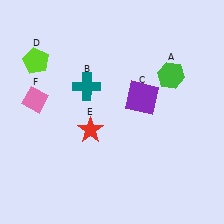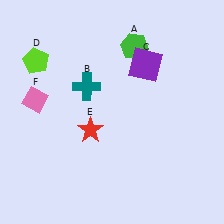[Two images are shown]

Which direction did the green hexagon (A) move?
The green hexagon (A) moved left.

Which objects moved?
The objects that moved are: the green hexagon (A), the purple square (C).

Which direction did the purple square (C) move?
The purple square (C) moved up.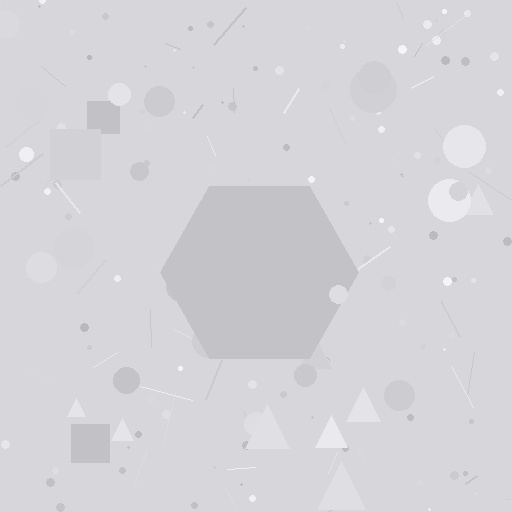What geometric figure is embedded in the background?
A hexagon is embedded in the background.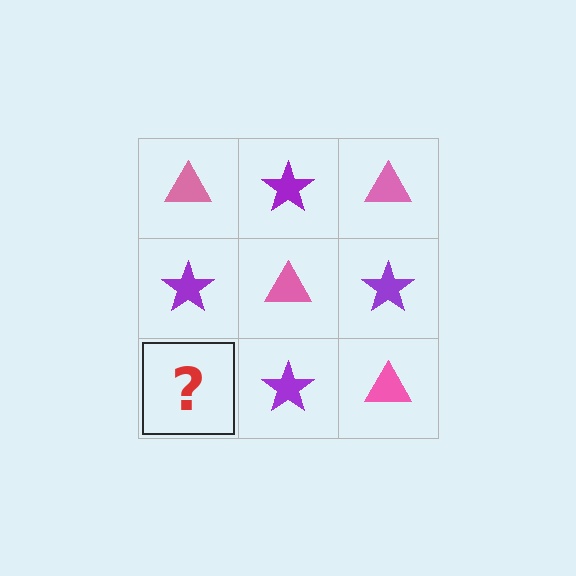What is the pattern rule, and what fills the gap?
The rule is that it alternates pink triangle and purple star in a checkerboard pattern. The gap should be filled with a pink triangle.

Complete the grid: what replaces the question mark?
The question mark should be replaced with a pink triangle.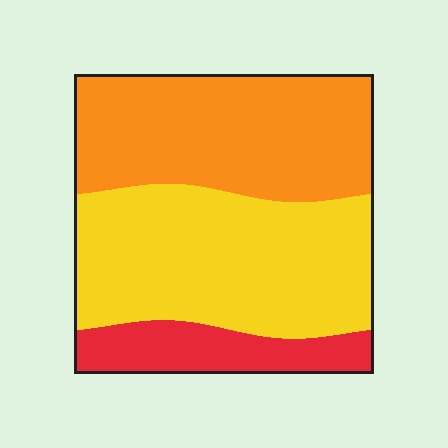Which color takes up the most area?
Yellow, at roughly 45%.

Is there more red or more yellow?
Yellow.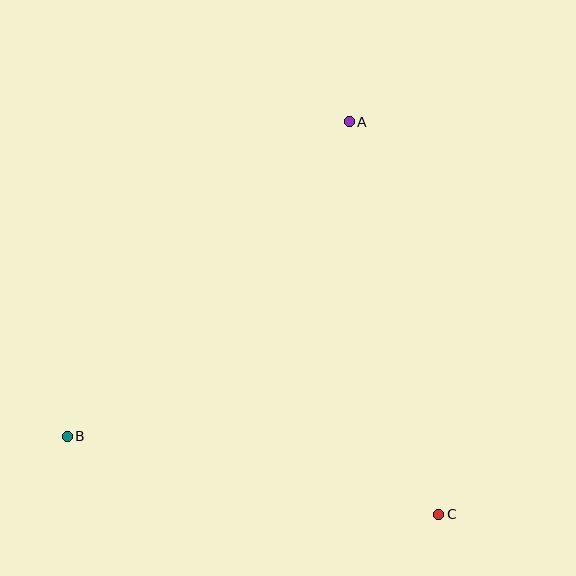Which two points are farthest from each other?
Points A and B are farthest from each other.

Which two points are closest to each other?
Points B and C are closest to each other.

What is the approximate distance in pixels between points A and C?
The distance between A and C is approximately 403 pixels.